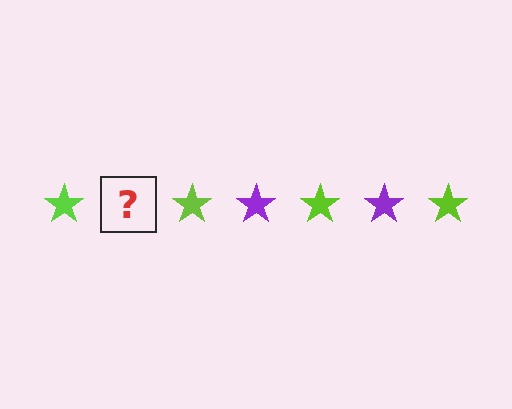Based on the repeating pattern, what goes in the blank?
The blank should be a purple star.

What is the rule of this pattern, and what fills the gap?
The rule is that the pattern cycles through lime, purple stars. The gap should be filled with a purple star.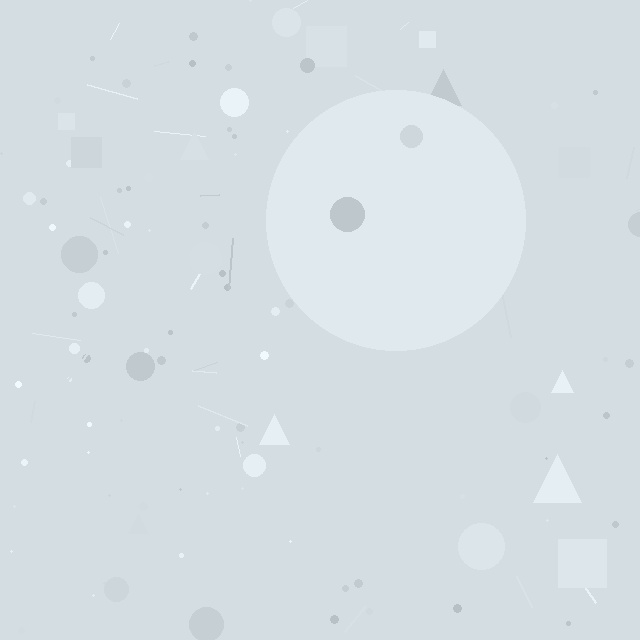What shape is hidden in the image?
A circle is hidden in the image.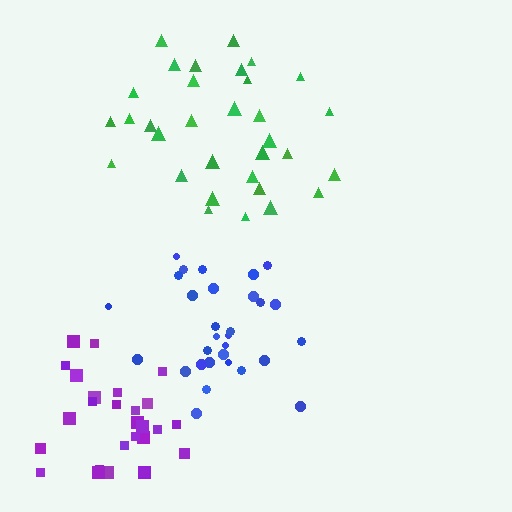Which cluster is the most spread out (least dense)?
Green.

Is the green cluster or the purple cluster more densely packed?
Purple.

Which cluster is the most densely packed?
Blue.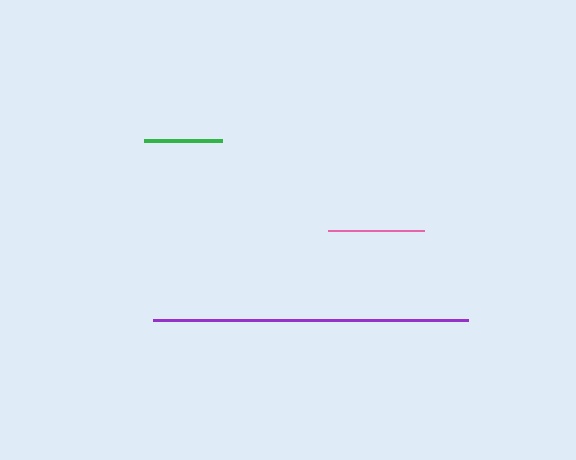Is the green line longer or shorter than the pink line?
The pink line is longer than the green line.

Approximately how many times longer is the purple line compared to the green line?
The purple line is approximately 4.0 times the length of the green line.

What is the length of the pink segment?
The pink segment is approximately 96 pixels long.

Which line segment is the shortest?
The green line is the shortest at approximately 79 pixels.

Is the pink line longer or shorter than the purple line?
The purple line is longer than the pink line.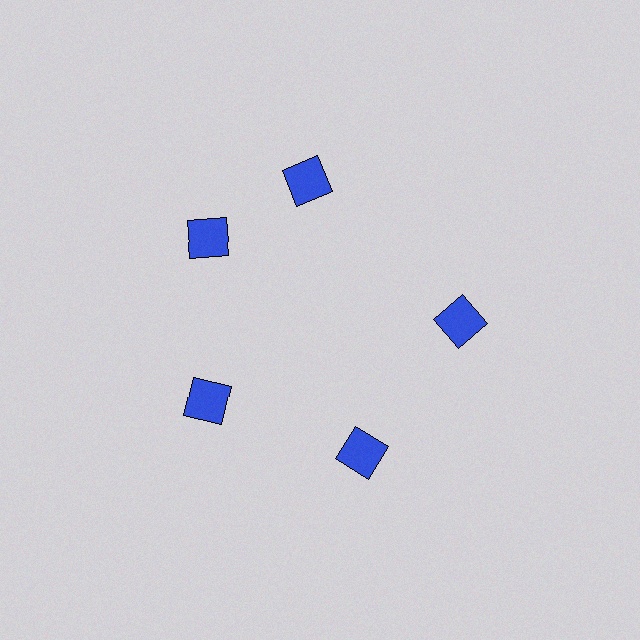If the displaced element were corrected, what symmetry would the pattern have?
It would have 5-fold rotational symmetry — the pattern would map onto itself every 72 degrees.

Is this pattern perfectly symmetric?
No. The 5 blue squares are arranged in a ring, but one element near the 1 o'clock position is rotated out of alignment along the ring, breaking the 5-fold rotational symmetry.